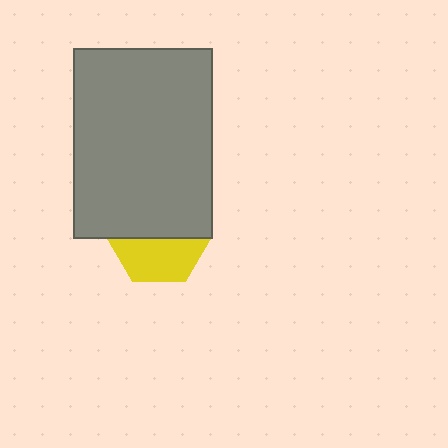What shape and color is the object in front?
The object in front is a gray rectangle.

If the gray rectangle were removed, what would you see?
You would see the complete yellow hexagon.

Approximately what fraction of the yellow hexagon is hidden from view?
Roughly 56% of the yellow hexagon is hidden behind the gray rectangle.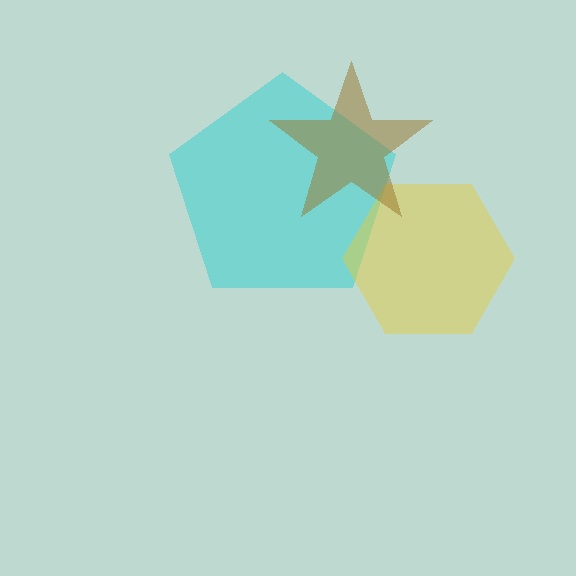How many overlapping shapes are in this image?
There are 3 overlapping shapes in the image.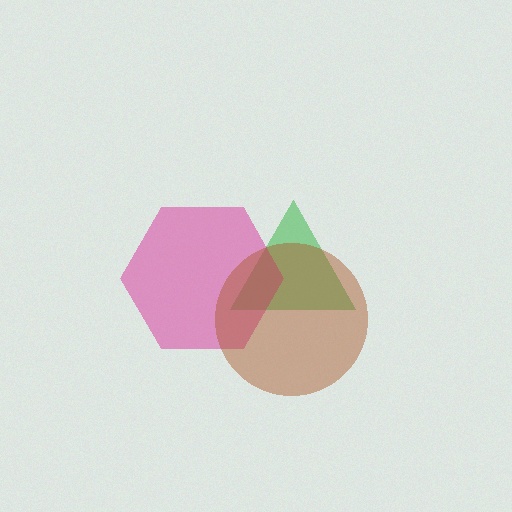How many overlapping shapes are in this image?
There are 3 overlapping shapes in the image.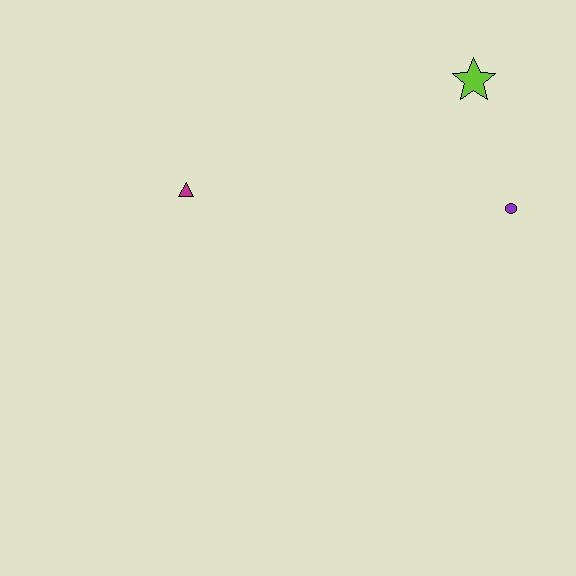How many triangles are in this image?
There is 1 triangle.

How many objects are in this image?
There are 3 objects.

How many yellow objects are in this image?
There are no yellow objects.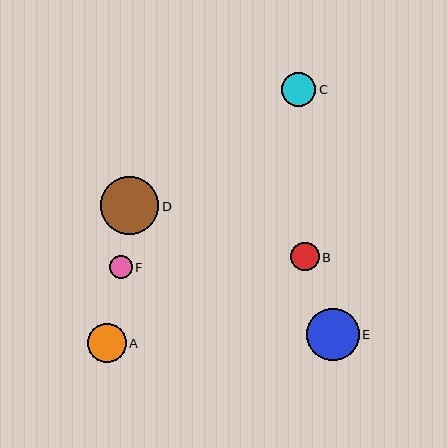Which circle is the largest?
Circle D is the largest with a size of approximately 59 pixels.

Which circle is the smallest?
Circle F is the smallest with a size of approximately 23 pixels.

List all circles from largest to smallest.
From largest to smallest: D, E, A, C, B, F.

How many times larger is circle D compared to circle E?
Circle D is approximately 1.1 times the size of circle E.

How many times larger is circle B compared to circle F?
Circle B is approximately 1.2 times the size of circle F.